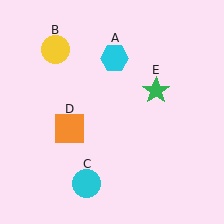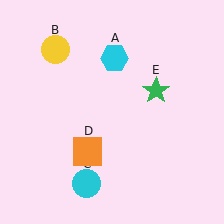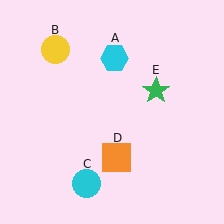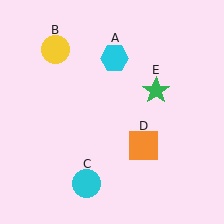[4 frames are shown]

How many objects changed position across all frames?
1 object changed position: orange square (object D).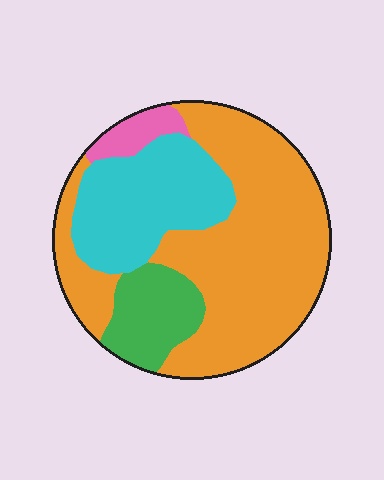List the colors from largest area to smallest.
From largest to smallest: orange, cyan, green, pink.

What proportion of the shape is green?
Green covers 13% of the shape.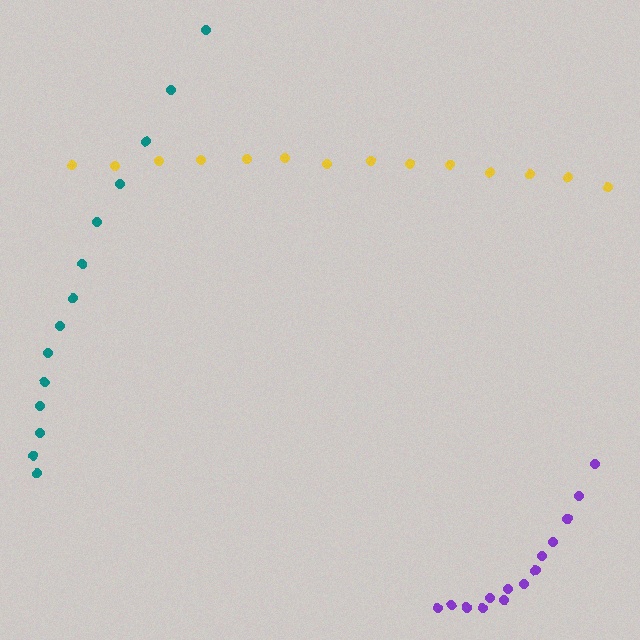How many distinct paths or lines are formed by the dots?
There are 3 distinct paths.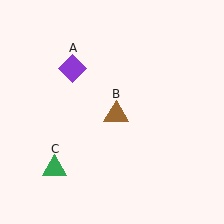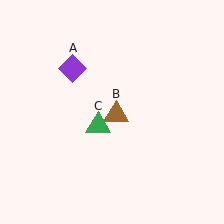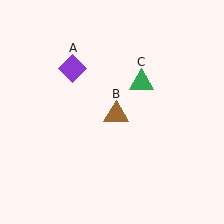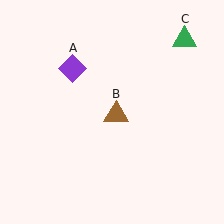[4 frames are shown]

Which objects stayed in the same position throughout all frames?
Purple diamond (object A) and brown triangle (object B) remained stationary.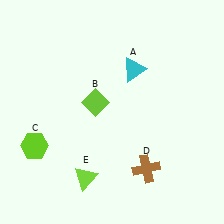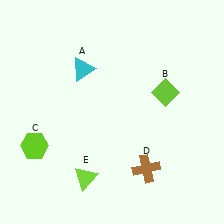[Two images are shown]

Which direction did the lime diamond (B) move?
The lime diamond (B) moved right.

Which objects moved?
The objects that moved are: the cyan triangle (A), the lime diamond (B).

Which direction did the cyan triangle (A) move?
The cyan triangle (A) moved left.